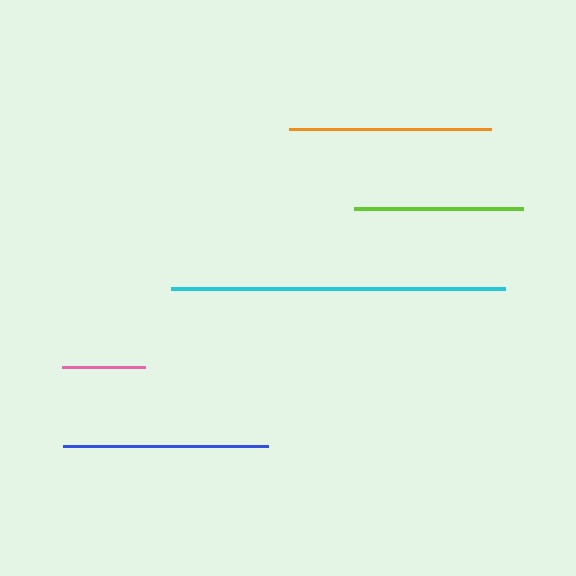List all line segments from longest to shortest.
From longest to shortest: cyan, blue, orange, lime, pink.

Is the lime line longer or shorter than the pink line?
The lime line is longer than the pink line.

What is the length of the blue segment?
The blue segment is approximately 205 pixels long.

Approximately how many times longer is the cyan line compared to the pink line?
The cyan line is approximately 4.0 times the length of the pink line.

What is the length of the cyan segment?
The cyan segment is approximately 334 pixels long.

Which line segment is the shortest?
The pink line is the shortest at approximately 83 pixels.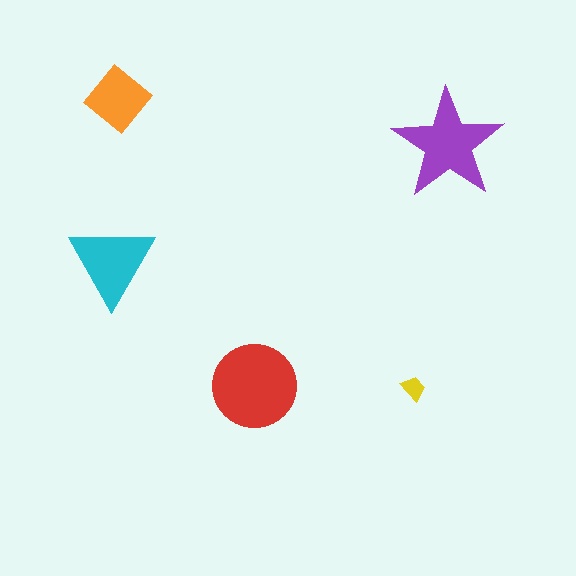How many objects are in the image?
There are 5 objects in the image.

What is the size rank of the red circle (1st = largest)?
1st.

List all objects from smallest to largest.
The yellow trapezoid, the orange diamond, the cyan triangle, the purple star, the red circle.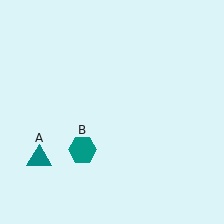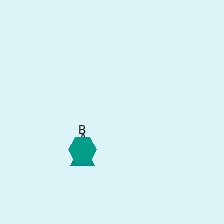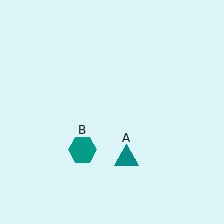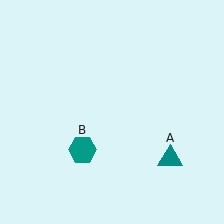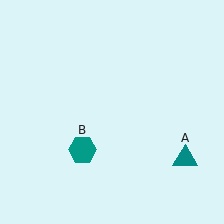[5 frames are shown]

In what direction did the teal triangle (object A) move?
The teal triangle (object A) moved right.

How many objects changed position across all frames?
1 object changed position: teal triangle (object A).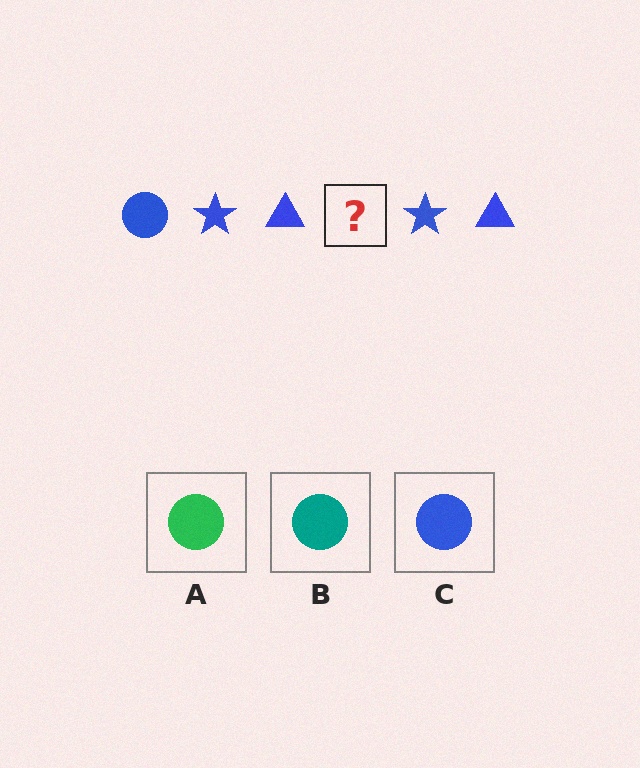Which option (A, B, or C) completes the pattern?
C.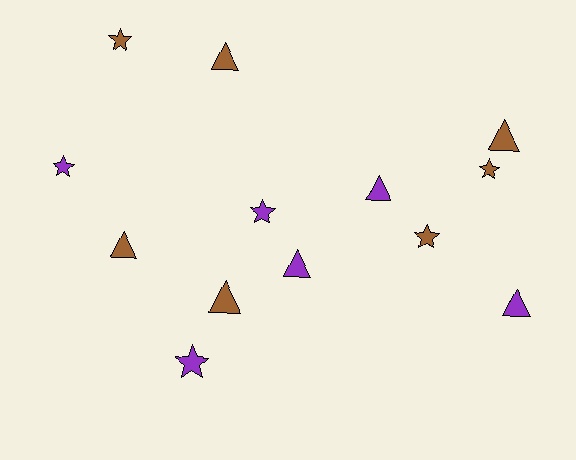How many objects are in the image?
There are 13 objects.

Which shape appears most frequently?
Triangle, with 7 objects.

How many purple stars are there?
There are 3 purple stars.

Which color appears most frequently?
Brown, with 7 objects.